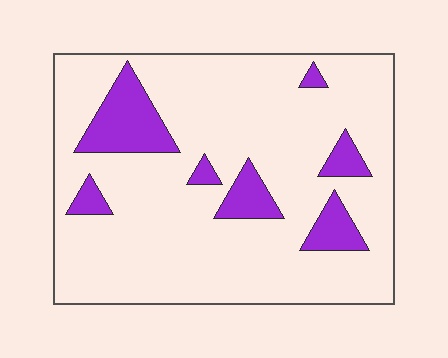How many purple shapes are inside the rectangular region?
7.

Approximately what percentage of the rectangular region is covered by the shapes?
Approximately 15%.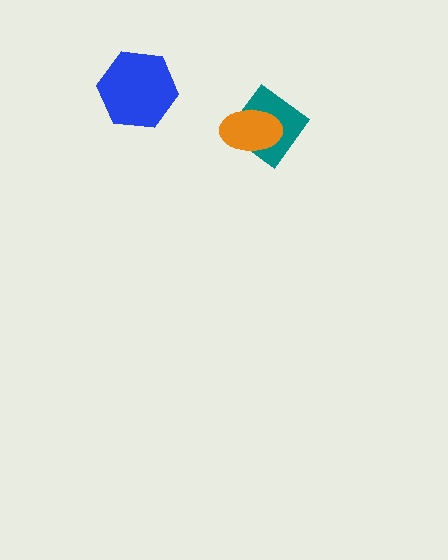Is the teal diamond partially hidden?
Yes, it is partially covered by another shape.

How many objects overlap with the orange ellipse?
1 object overlaps with the orange ellipse.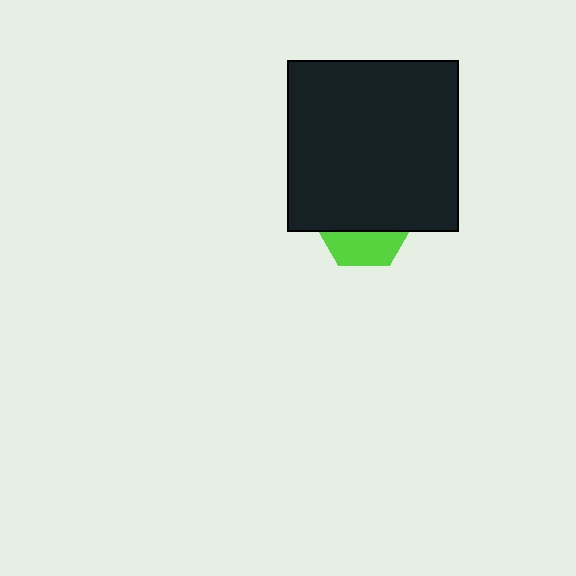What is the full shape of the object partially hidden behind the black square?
The partially hidden object is a lime hexagon.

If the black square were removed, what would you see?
You would see the complete lime hexagon.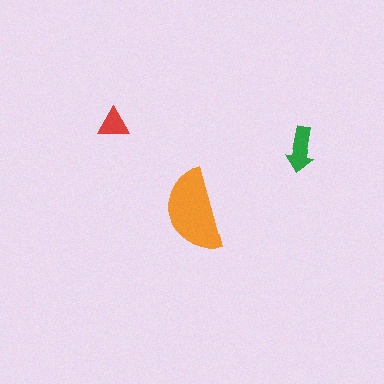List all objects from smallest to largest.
The red triangle, the green arrow, the orange semicircle.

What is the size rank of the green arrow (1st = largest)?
2nd.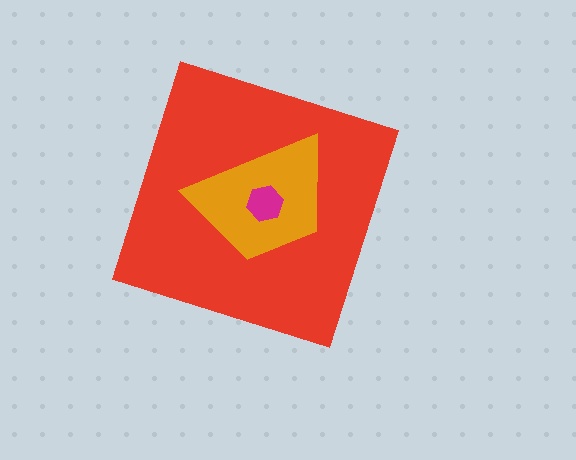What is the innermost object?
The magenta hexagon.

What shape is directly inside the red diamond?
The orange trapezoid.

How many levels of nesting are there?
3.